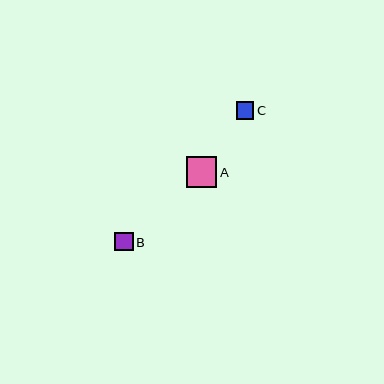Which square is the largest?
Square A is the largest with a size of approximately 31 pixels.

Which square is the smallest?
Square C is the smallest with a size of approximately 18 pixels.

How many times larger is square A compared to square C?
Square A is approximately 1.7 times the size of square C.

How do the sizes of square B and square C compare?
Square B and square C are approximately the same size.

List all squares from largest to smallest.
From largest to smallest: A, B, C.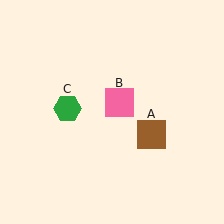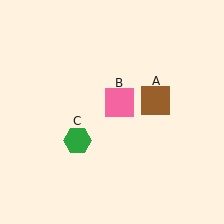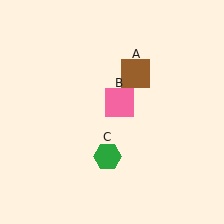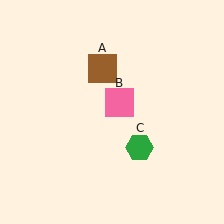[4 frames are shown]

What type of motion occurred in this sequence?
The brown square (object A), green hexagon (object C) rotated counterclockwise around the center of the scene.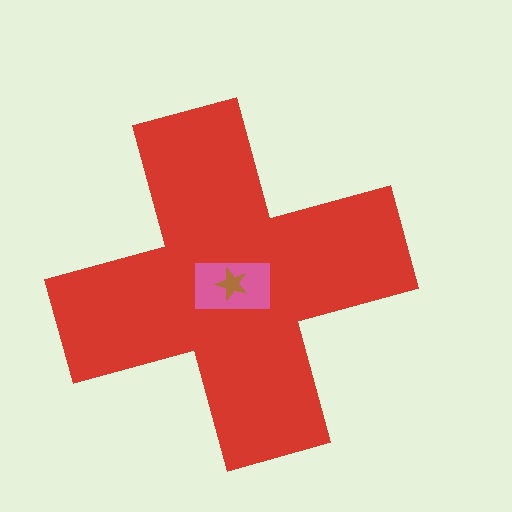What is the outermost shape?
The red cross.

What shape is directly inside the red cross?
The pink rectangle.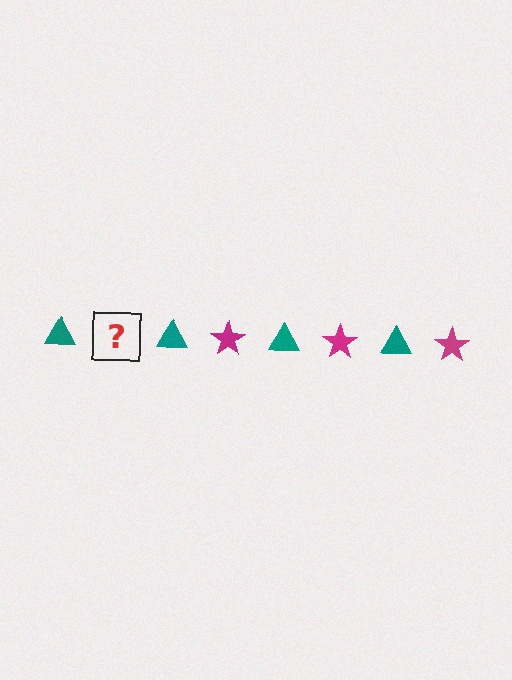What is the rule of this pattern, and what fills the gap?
The rule is that the pattern alternates between teal triangle and magenta star. The gap should be filled with a magenta star.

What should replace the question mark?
The question mark should be replaced with a magenta star.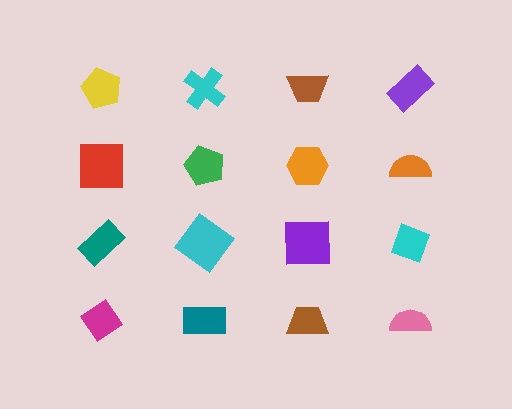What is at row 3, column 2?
A cyan diamond.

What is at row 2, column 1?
A red square.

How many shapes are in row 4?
4 shapes.